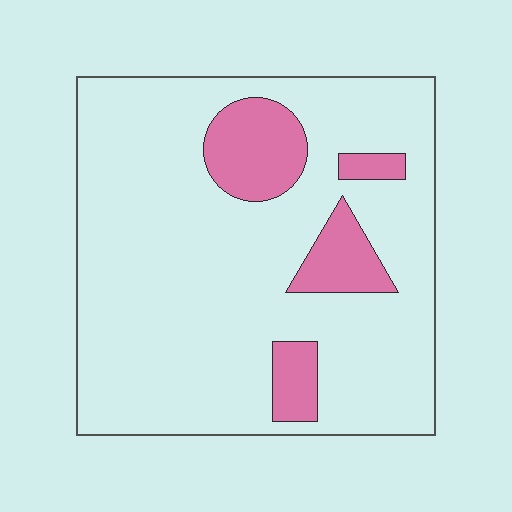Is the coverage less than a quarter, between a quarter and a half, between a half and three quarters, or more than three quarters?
Less than a quarter.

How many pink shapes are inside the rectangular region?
4.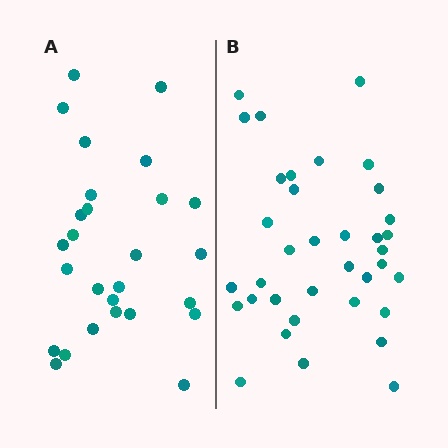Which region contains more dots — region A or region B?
Region B (the right region) has more dots.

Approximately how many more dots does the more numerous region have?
Region B has roughly 8 or so more dots than region A.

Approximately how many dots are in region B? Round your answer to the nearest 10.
About 40 dots. (The exact count is 36, which rounds to 40.)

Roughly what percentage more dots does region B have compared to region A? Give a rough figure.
About 35% more.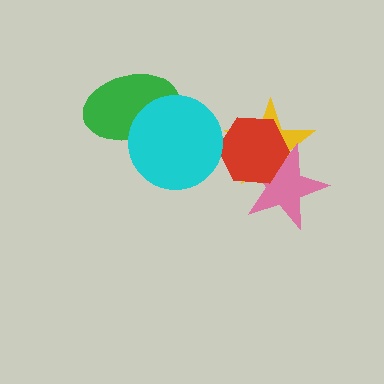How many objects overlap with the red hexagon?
2 objects overlap with the red hexagon.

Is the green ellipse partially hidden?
Yes, it is partially covered by another shape.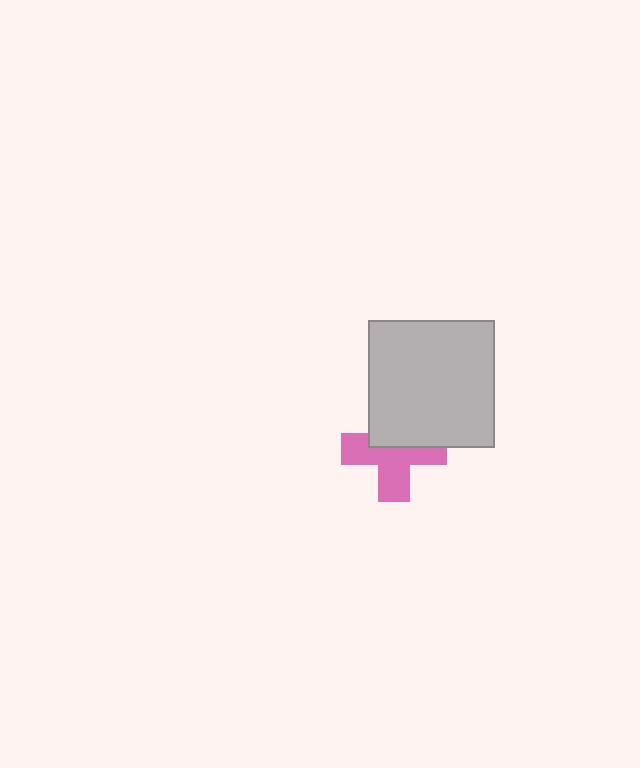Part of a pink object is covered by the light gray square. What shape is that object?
It is a cross.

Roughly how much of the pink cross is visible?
About half of it is visible (roughly 59%).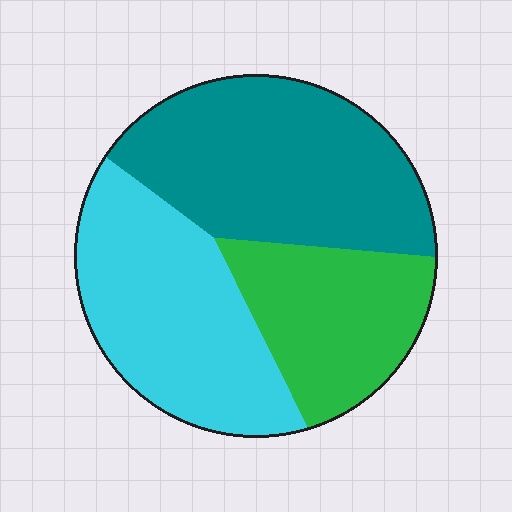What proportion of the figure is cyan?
Cyan takes up about one third (1/3) of the figure.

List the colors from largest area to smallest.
From largest to smallest: teal, cyan, green.